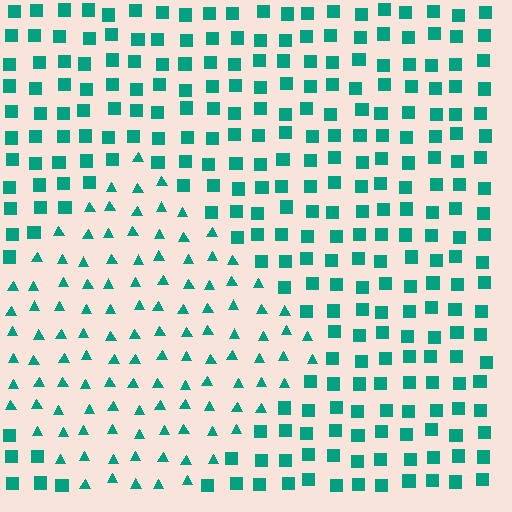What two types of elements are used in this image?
The image uses triangles inside the diamond region and squares outside it.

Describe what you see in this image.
The image is filled with small teal elements arranged in a uniform grid. A diamond-shaped region contains triangles, while the surrounding area contains squares. The boundary is defined purely by the change in element shape.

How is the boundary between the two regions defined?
The boundary is defined by a change in element shape: triangles inside vs. squares outside. All elements share the same color and spacing.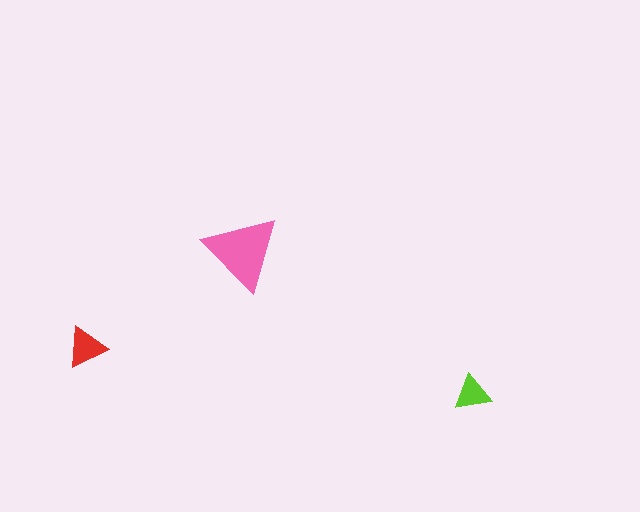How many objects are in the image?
There are 3 objects in the image.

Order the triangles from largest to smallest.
the pink one, the red one, the lime one.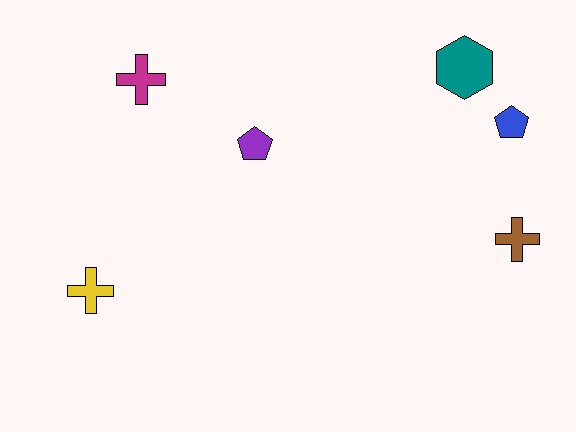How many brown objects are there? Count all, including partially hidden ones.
There is 1 brown object.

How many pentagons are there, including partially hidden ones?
There are 2 pentagons.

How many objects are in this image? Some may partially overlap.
There are 6 objects.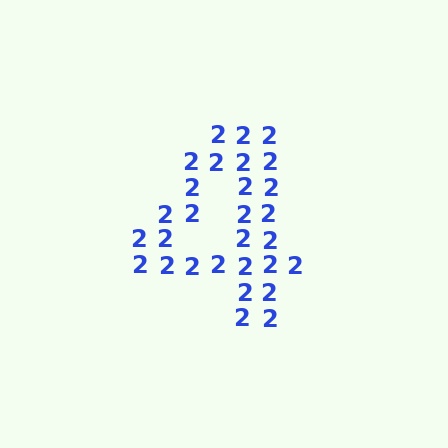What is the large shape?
The large shape is the digit 4.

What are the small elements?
The small elements are digit 2's.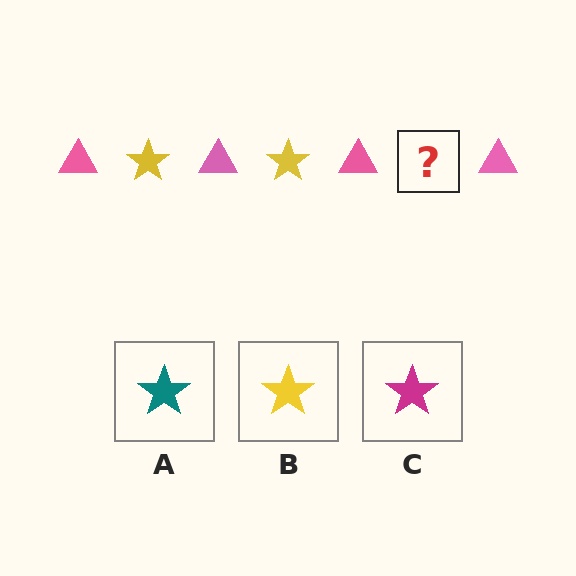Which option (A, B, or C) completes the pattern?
B.